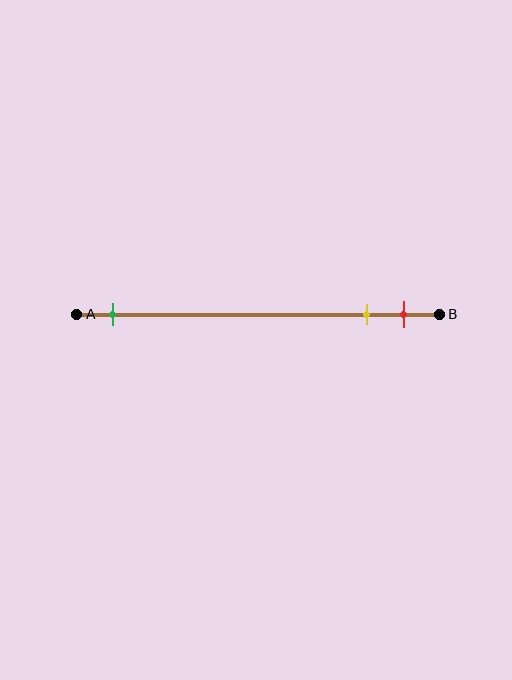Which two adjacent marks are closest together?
The yellow and red marks are the closest adjacent pair.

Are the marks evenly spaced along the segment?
No, the marks are not evenly spaced.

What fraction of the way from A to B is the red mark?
The red mark is approximately 90% (0.9) of the way from A to B.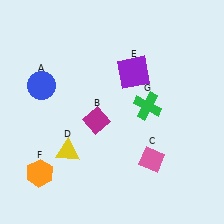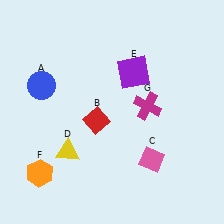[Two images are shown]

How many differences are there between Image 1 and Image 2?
There are 2 differences between the two images.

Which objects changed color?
B changed from magenta to red. G changed from green to magenta.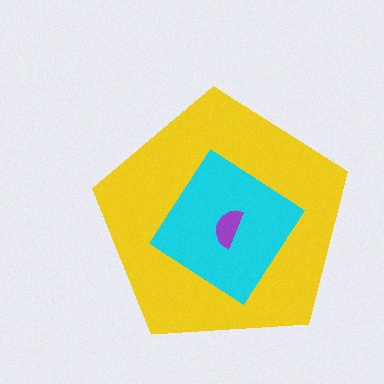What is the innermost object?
The purple semicircle.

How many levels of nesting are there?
3.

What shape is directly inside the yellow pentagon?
The cyan diamond.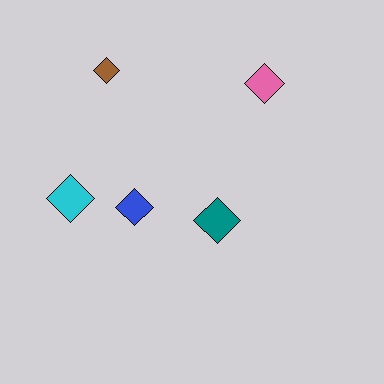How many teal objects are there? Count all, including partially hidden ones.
There is 1 teal object.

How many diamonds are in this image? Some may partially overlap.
There are 5 diamonds.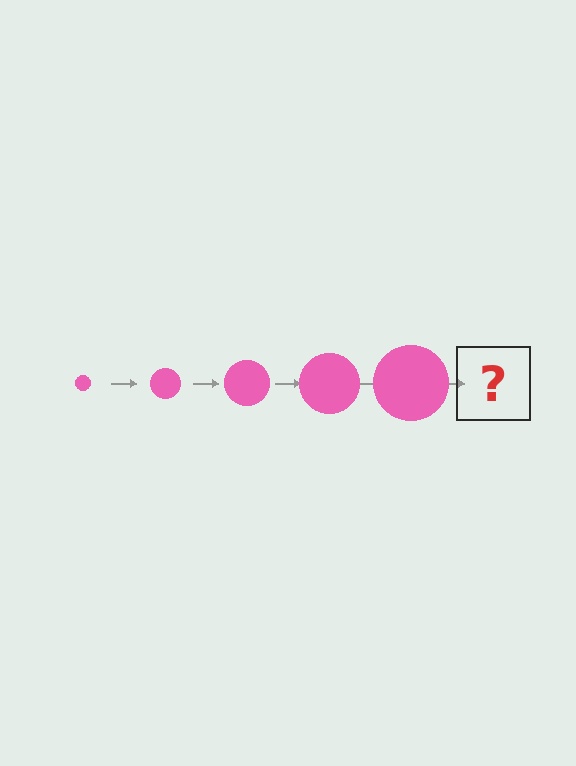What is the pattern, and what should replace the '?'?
The pattern is that the circle gets progressively larger each step. The '?' should be a pink circle, larger than the previous one.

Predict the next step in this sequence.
The next step is a pink circle, larger than the previous one.